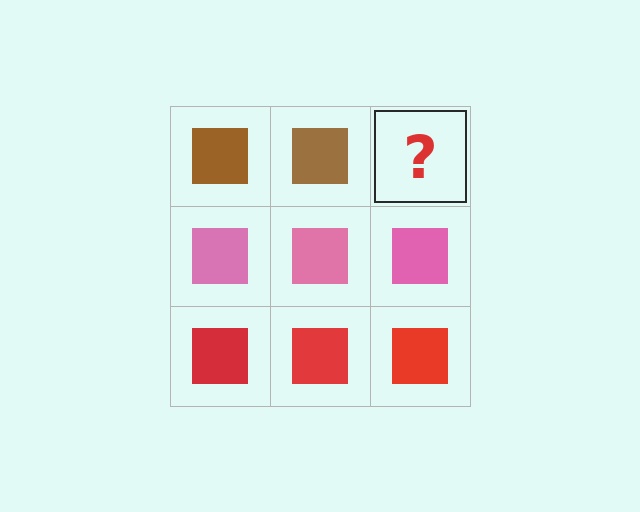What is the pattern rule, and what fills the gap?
The rule is that each row has a consistent color. The gap should be filled with a brown square.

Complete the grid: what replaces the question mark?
The question mark should be replaced with a brown square.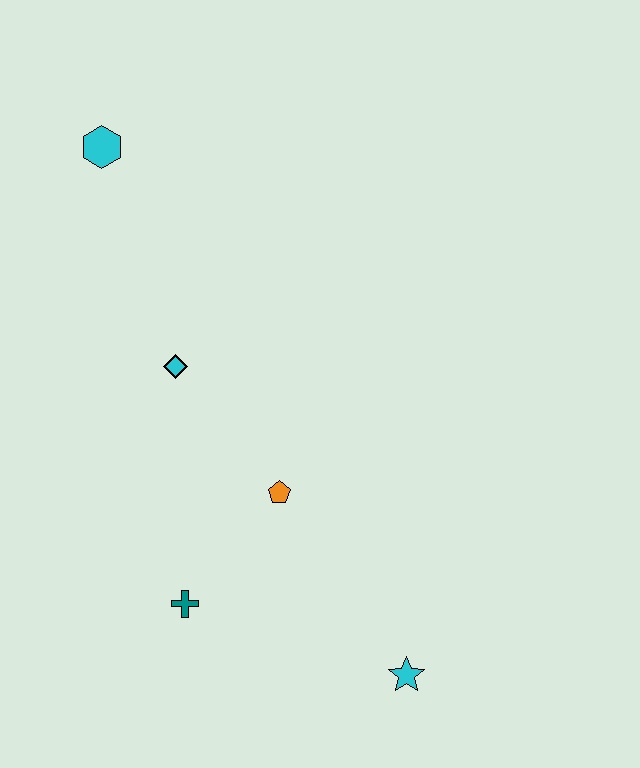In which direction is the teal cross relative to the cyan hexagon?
The teal cross is below the cyan hexagon.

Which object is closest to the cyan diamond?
The orange pentagon is closest to the cyan diamond.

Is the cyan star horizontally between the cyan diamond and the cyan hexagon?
No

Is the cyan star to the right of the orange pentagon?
Yes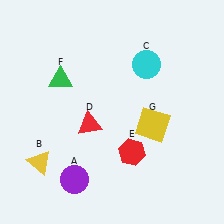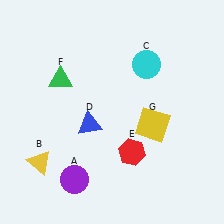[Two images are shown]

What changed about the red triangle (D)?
In Image 1, D is red. In Image 2, it changed to blue.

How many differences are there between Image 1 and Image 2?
There is 1 difference between the two images.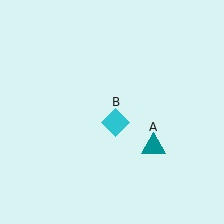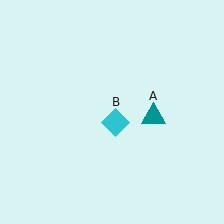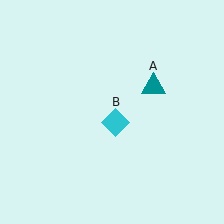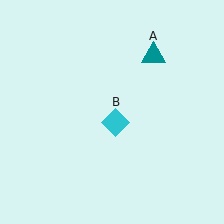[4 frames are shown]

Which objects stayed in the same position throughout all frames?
Cyan diamond (object B) remained stationary.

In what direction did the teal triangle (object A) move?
The teal triangle (object A) moved up.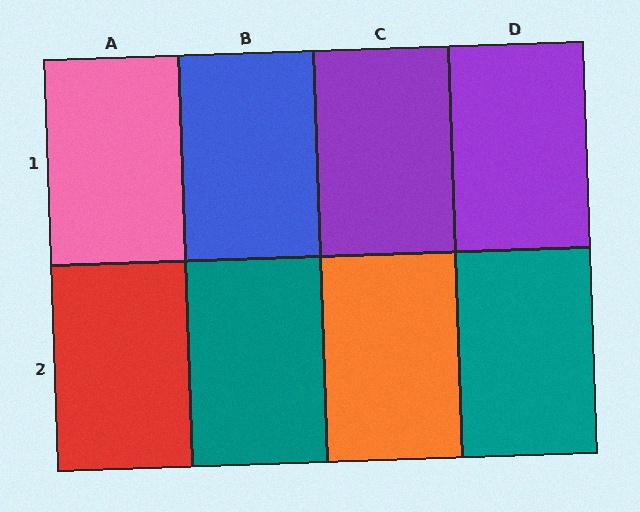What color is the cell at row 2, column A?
Red.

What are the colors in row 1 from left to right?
Pink, blue, purple, purple.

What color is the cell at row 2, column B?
Teal.